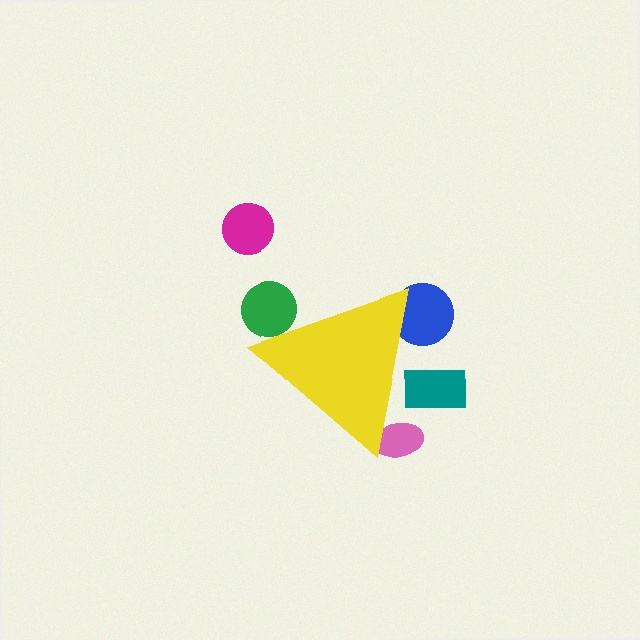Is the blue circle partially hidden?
Yes, the blue circle is partially hidden behind the yellow triangle.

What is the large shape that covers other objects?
A yellow triangle.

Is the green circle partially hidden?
Yes, the green circle is partially hidden behind the yellow triangle.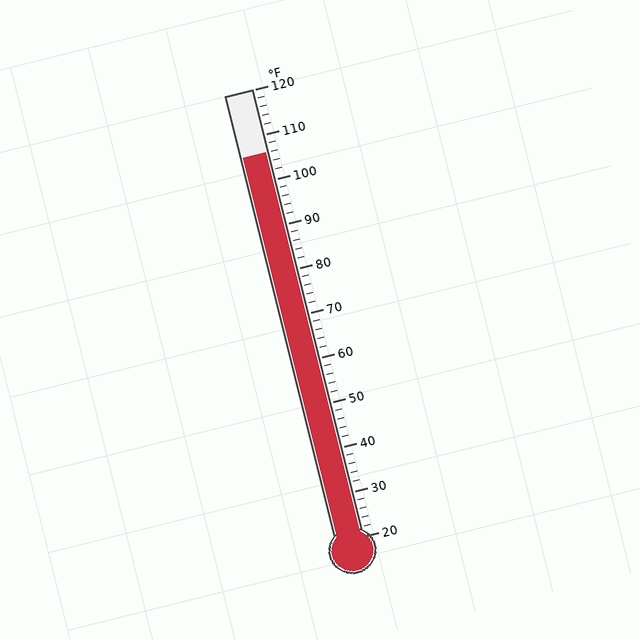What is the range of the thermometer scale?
The thermometer scale ranges from 20°F to 120°F.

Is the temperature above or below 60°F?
The temperature is above 60°F.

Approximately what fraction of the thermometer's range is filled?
The thermometer is filled to approximately 85% of its range.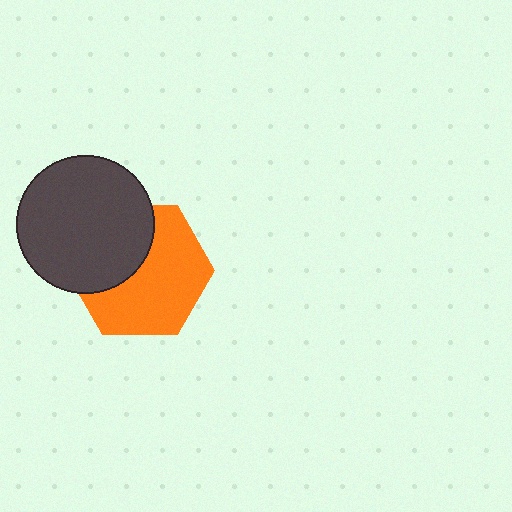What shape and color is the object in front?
The object in front is a dark gray circle.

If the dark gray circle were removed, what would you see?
You would see the complete orange hexagon.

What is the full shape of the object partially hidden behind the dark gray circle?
The partially hidden object is an orange hexagon.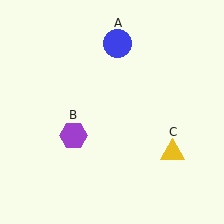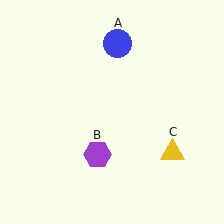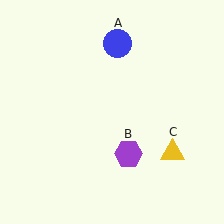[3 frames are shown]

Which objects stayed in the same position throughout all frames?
Blue circle (object A) and yellow triangle (object C) remained stationary.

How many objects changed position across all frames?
1 object changed position: purple hexagon (object B).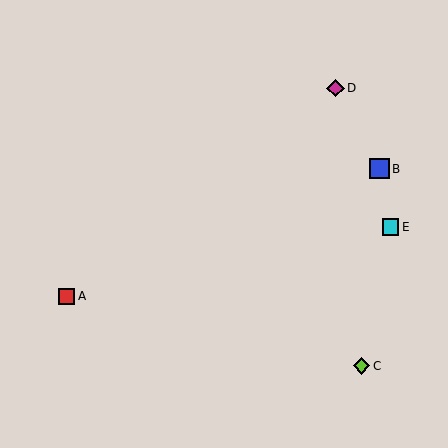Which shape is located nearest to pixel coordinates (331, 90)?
The magenta diamond (labeled D) at (335, 88) is nearest to that location.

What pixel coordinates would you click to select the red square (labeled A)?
Click at (67, 296) to select the red square A.